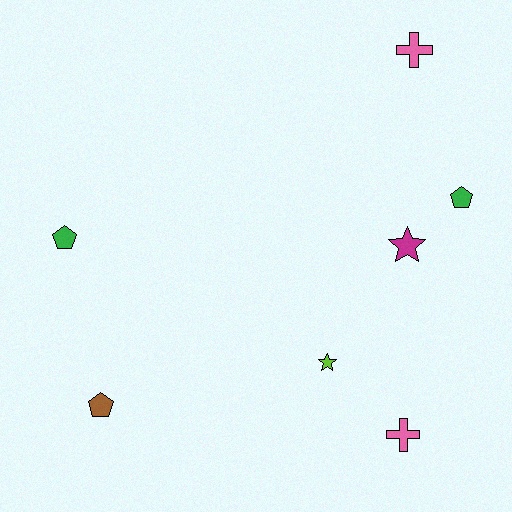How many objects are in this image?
There are 7 objects.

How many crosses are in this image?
There are 2 crosses.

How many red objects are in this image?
There are no red objects.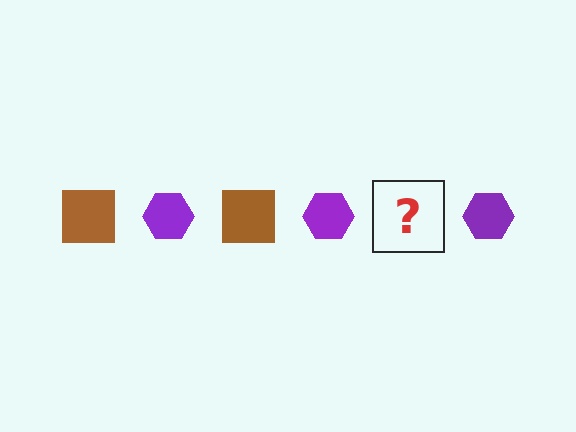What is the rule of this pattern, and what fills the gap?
The rule is that the pattern alternates between brown square and purple hexagon. The gap should be filled with a brown square.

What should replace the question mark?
The question mark should be replaced with a brown square.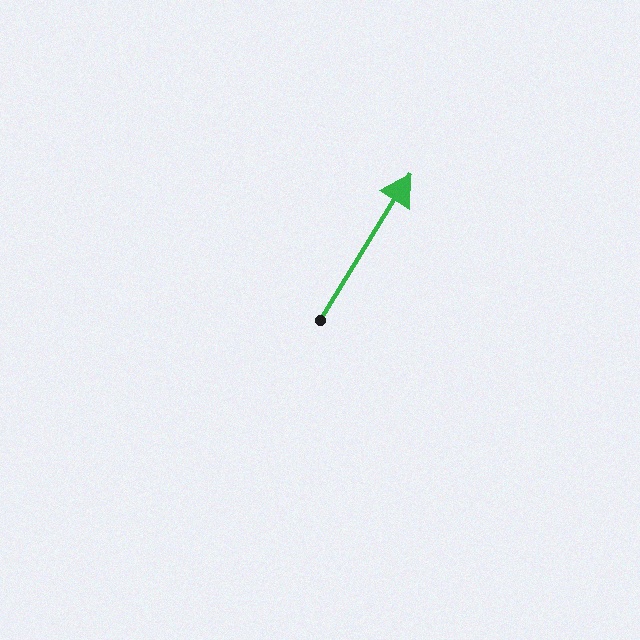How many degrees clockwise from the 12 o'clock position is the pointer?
Approximately 32 degrees.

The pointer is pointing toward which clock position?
Roughly 1 o'clock.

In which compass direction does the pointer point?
Northeast.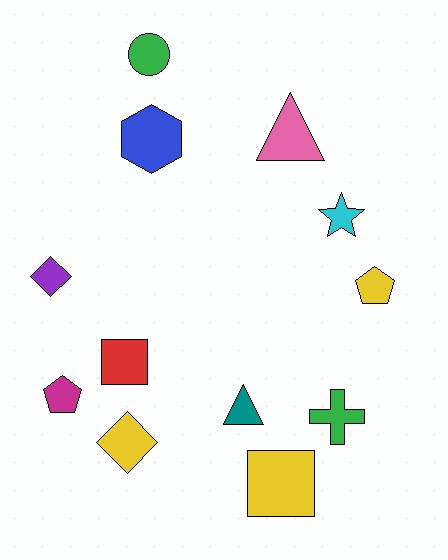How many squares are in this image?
There are 2 squares.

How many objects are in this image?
There are 12 objects.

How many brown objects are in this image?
There are no brown objects.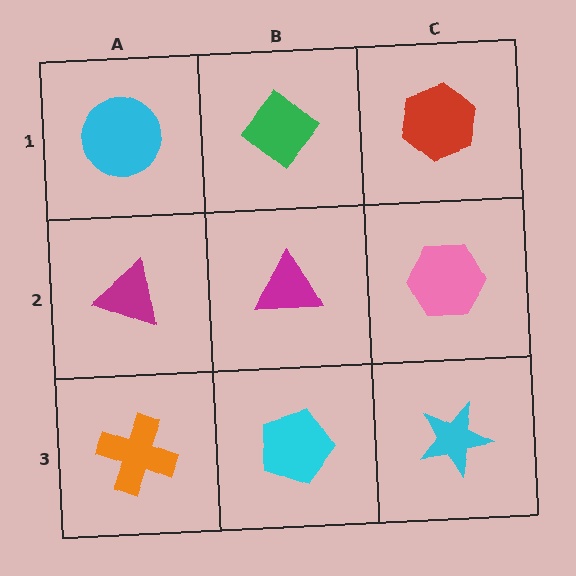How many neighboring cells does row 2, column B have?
4.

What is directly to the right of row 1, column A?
A green diamond.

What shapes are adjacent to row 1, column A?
A magenta triangle (row 2, column A), a green diamond (row 1, column B).